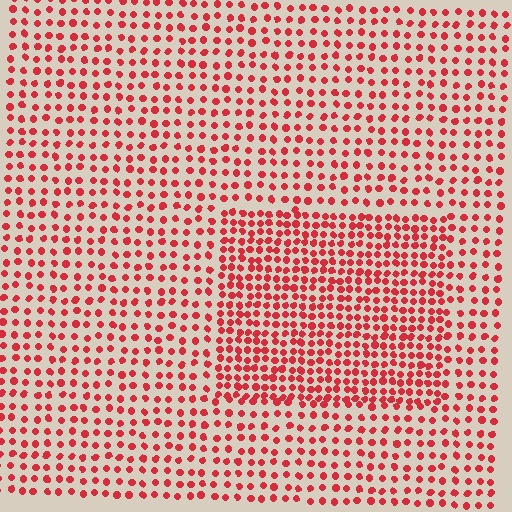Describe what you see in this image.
The image contains small red elements arranged at two different densities. A rectangle-shaped region is visible where the elements are more densely packed than the surrounding area.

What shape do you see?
I see a rectangle.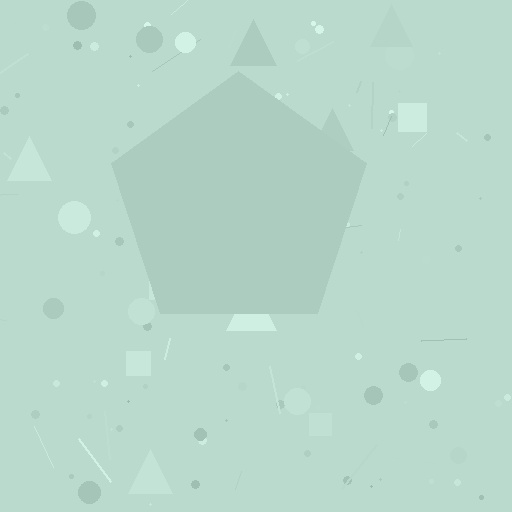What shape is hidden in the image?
A pentagon is hidden in the image.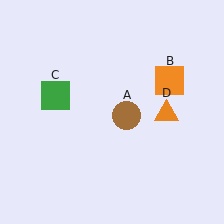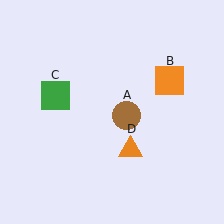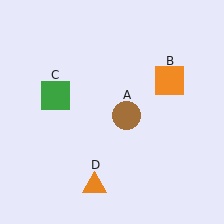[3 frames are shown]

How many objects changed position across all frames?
1 object changed position: orange triangle (object D).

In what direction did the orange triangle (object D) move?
The orange triangle (object D) moved down and to the left.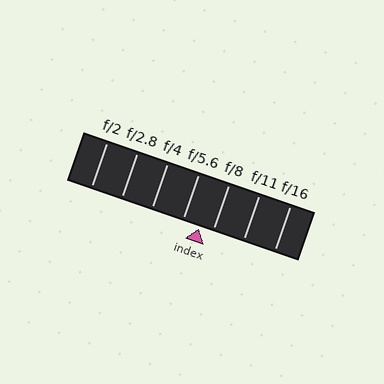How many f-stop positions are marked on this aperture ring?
There are 7 f-stop positions marked.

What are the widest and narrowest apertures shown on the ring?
The widest aperture shown is f/2 and the narrowest is f/16.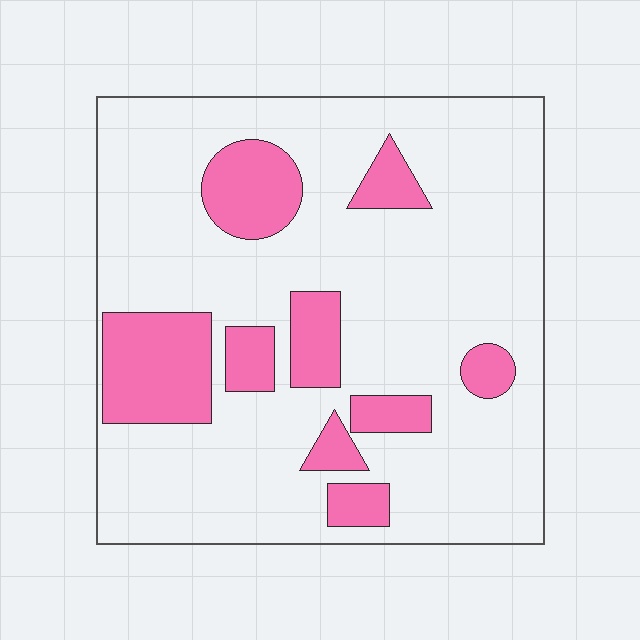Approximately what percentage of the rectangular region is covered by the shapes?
Approximately 20%.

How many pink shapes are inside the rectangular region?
9.